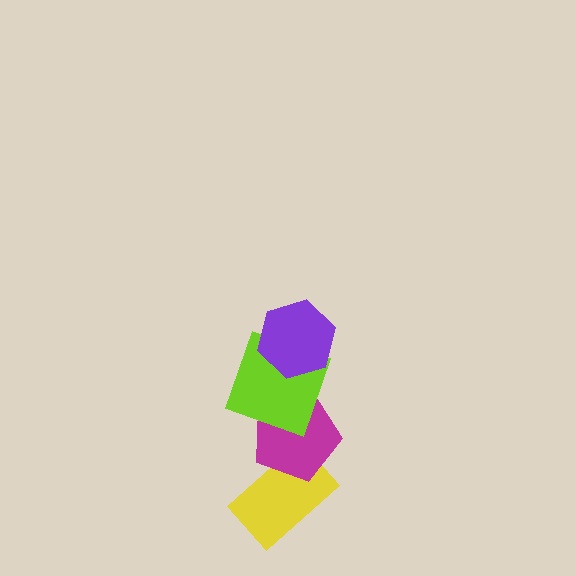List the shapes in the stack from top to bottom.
From top to bottom: the purple hexagon, the lime square, the magenta pentagon, the yellow rectangle.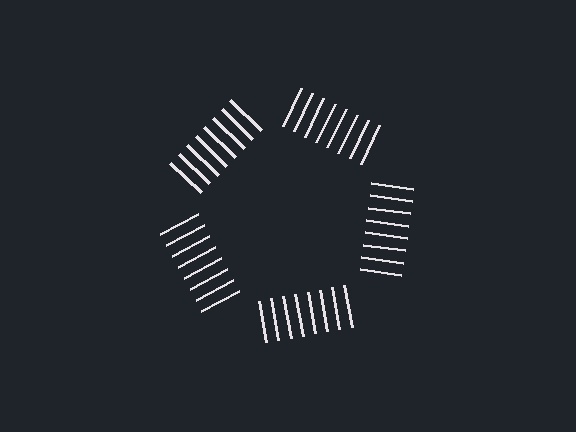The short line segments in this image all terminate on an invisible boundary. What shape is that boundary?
An illusory pentagon — the line segments terminate on its edges but no continuous stroke is drawn.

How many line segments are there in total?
40 — 8 along each of the 5 edges.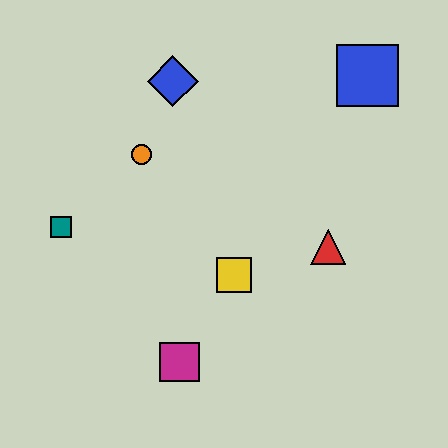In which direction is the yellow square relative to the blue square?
The yellow square is below the blue square.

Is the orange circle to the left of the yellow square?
Yes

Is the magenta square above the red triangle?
No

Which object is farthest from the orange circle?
The blue square is farthest from the orange circle.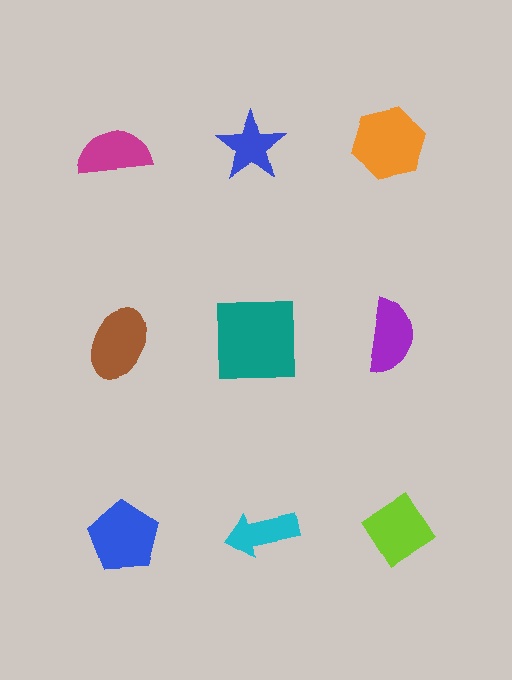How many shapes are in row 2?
3 shapes.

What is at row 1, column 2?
A blue star.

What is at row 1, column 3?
An orange hexagon.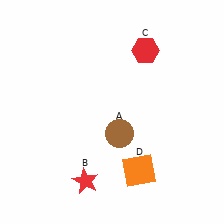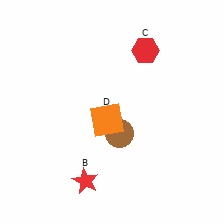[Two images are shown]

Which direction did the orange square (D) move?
The orange square (D) moved up.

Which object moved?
The orange square (D) moved up.